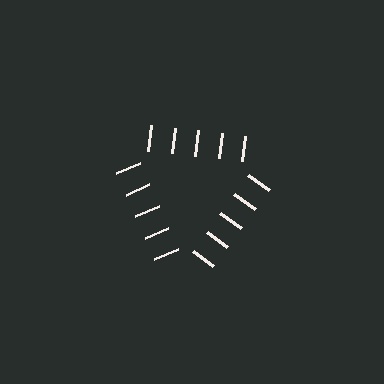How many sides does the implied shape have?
3 sides — the line-ends trace a triangle.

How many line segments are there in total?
15 — 5 along each of the 3 edges.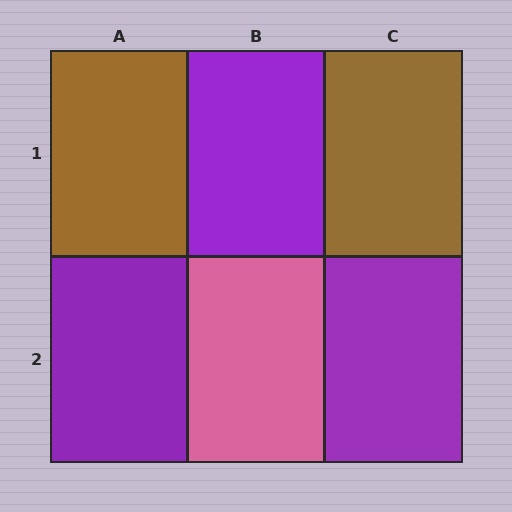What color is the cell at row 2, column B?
Pink.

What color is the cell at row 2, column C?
Purple.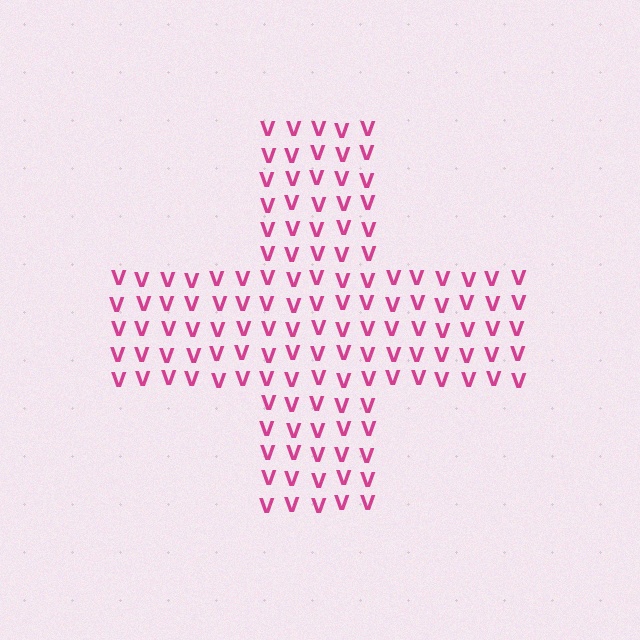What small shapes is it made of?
It is made of small letter V's.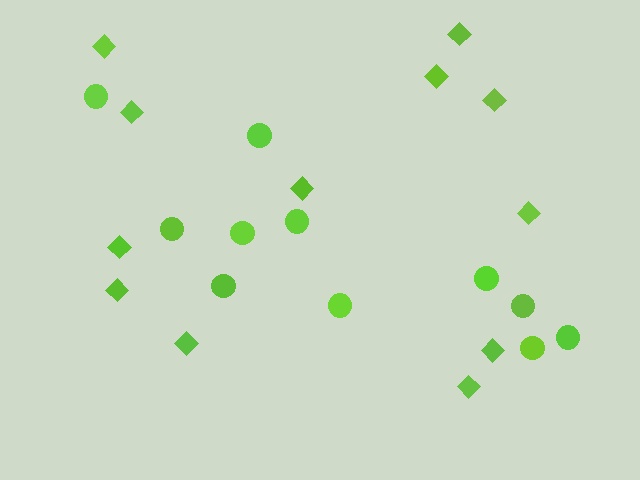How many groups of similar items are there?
There are 2 groups: one group of circles (11) and one group of diamonds (12).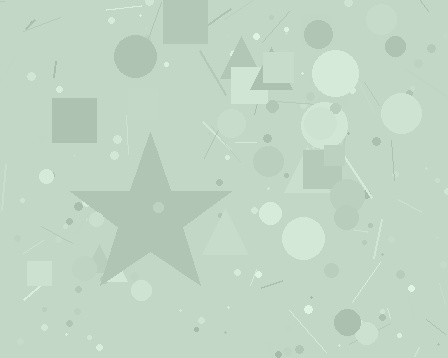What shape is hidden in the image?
A star is hidden in the image.